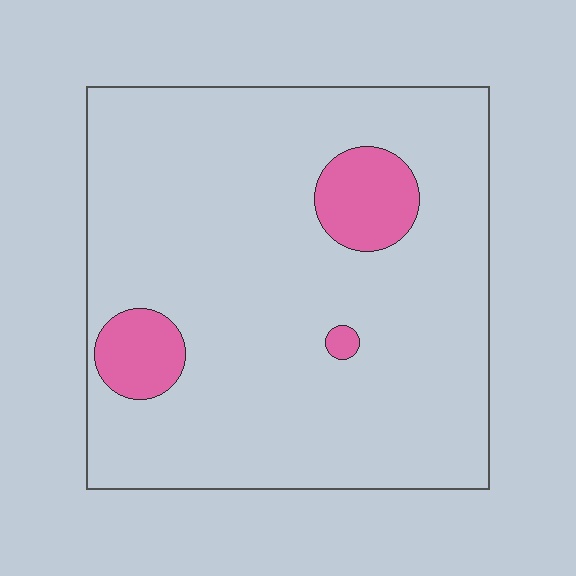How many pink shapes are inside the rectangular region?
3.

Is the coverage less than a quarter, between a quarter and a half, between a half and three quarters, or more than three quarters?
Less than a quarter.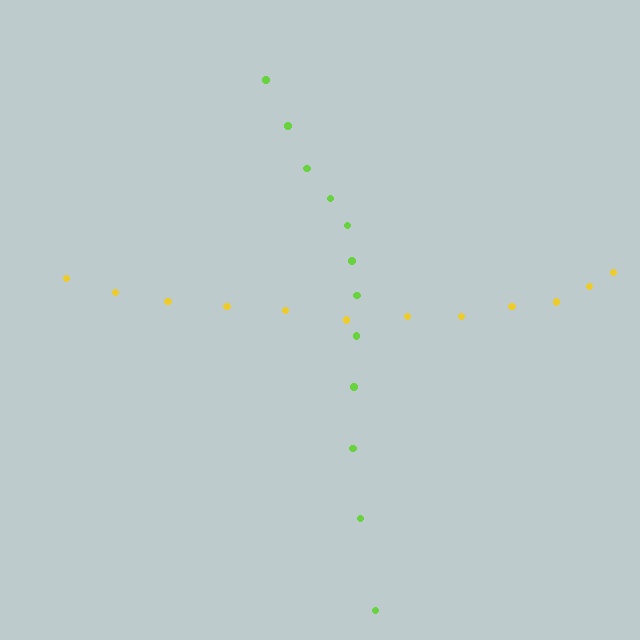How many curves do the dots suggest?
There are 2 distinct paths.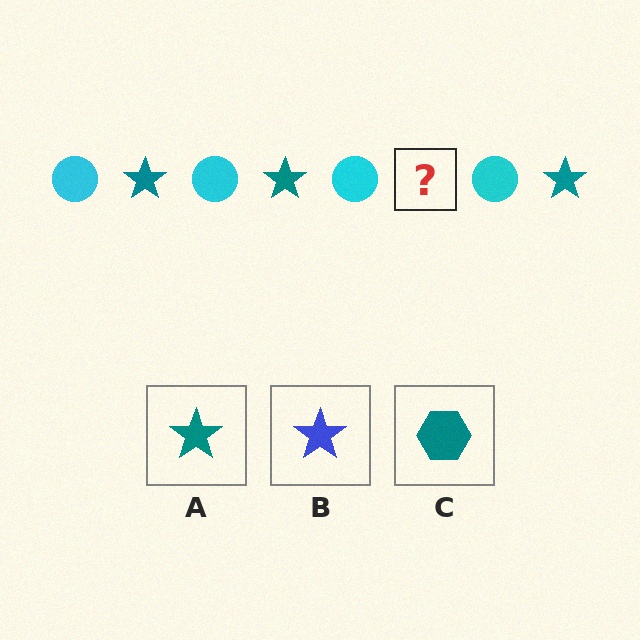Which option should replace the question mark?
Option A.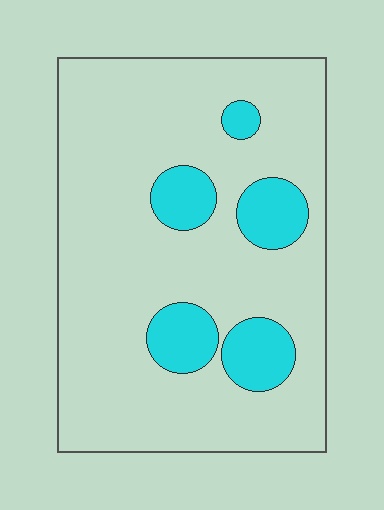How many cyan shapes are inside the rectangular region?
5.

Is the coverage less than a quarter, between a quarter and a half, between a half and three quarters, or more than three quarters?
Less than a quarter.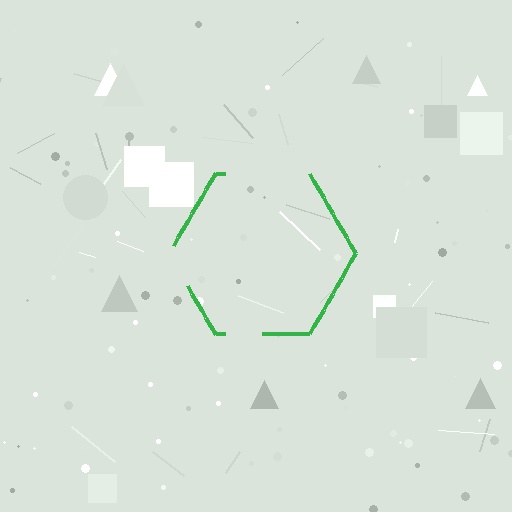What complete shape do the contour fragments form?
The contour fragments form a hexagon.